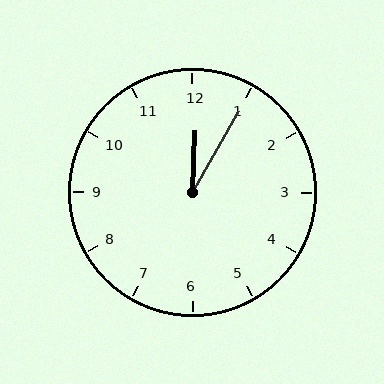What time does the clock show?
12:05.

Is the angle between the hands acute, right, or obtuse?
It is acute.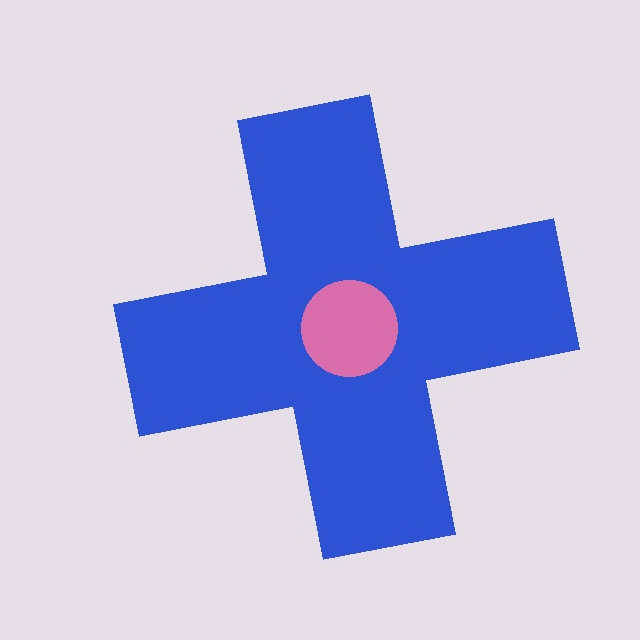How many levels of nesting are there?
2.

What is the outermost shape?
The blue cross.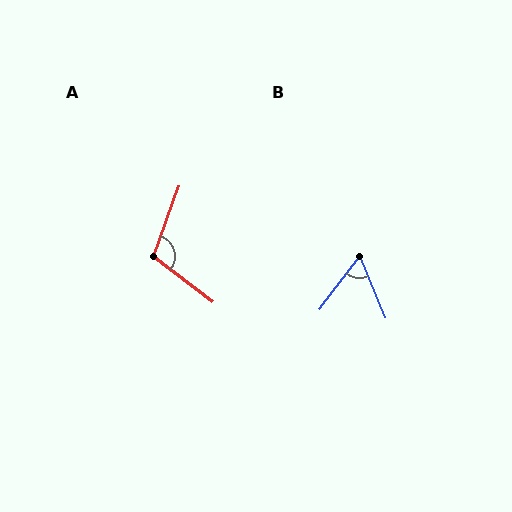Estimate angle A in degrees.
Approximately 107 degrees.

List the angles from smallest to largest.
B (60°), A (107°).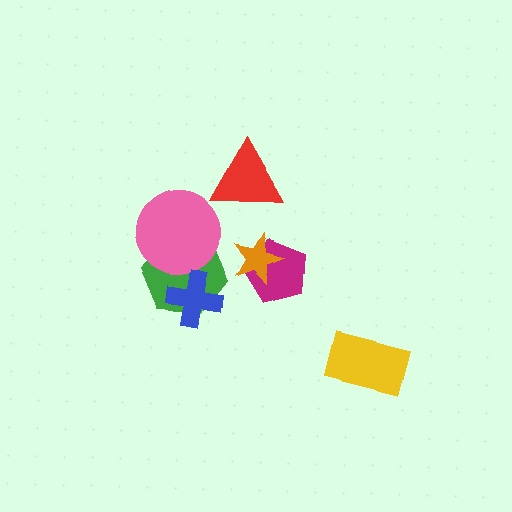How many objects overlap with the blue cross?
1 object overlaps with the blue cross.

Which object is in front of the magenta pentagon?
The orange star is in front of the magenta pentagon.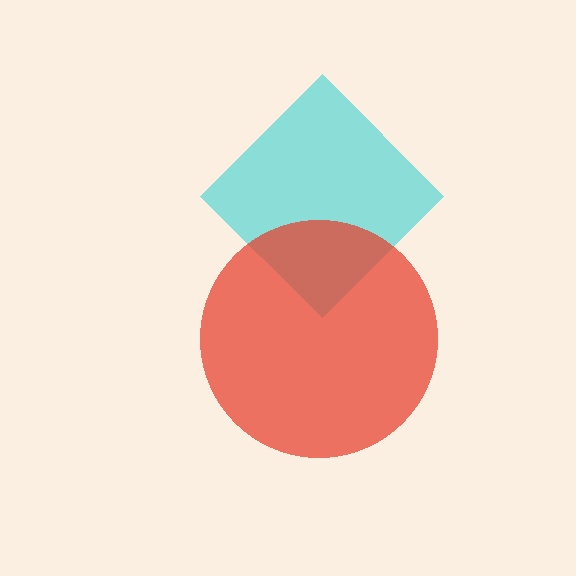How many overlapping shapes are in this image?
There are 2 overlapping shapes in the image.